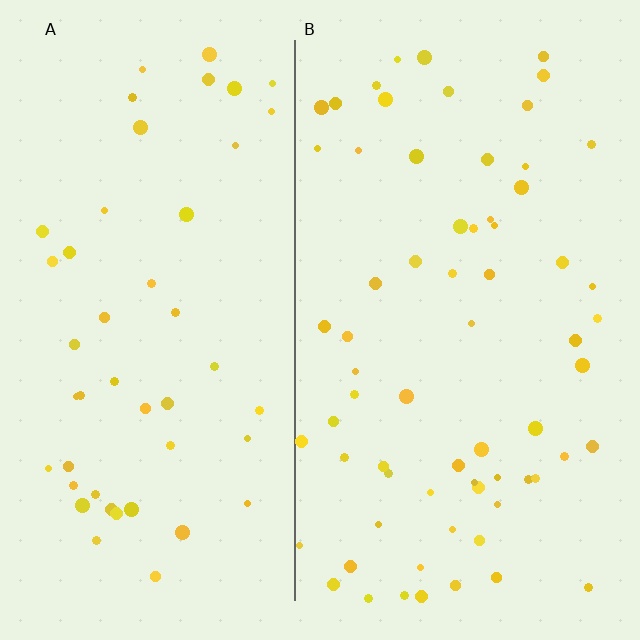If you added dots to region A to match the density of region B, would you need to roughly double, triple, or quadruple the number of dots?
Approximately double.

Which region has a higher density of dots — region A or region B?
B (the right).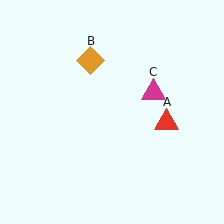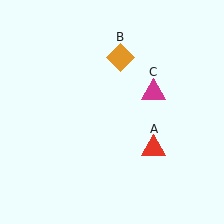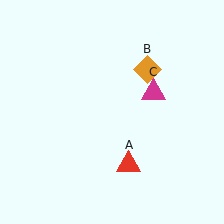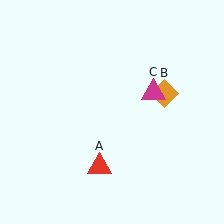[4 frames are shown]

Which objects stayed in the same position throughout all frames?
Magenta triangle (object C) remained stationary.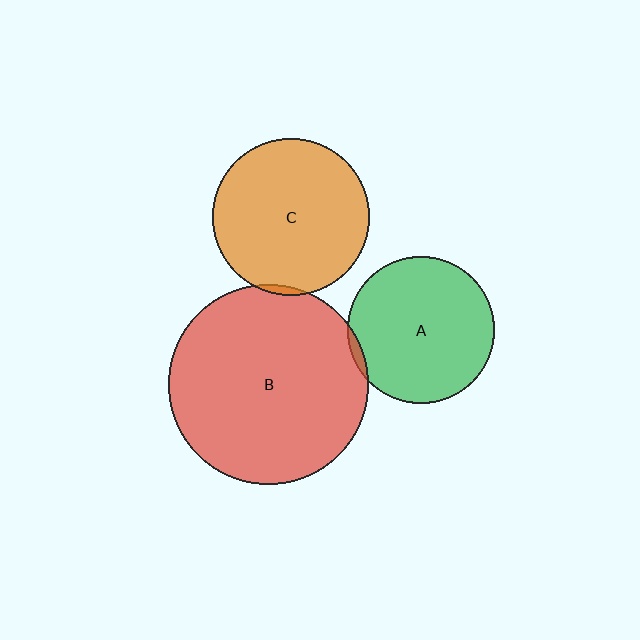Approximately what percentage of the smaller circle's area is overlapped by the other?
Approximately 5%.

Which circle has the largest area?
Circle B (red).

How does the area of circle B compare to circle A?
Approximately 1.9 times.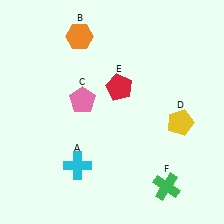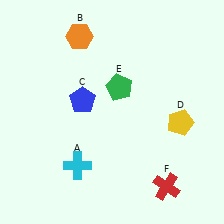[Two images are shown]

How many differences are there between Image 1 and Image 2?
There are 3 differences between the two images.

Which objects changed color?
C changed from pink to blue. E changed from red to green. F changed from green to red.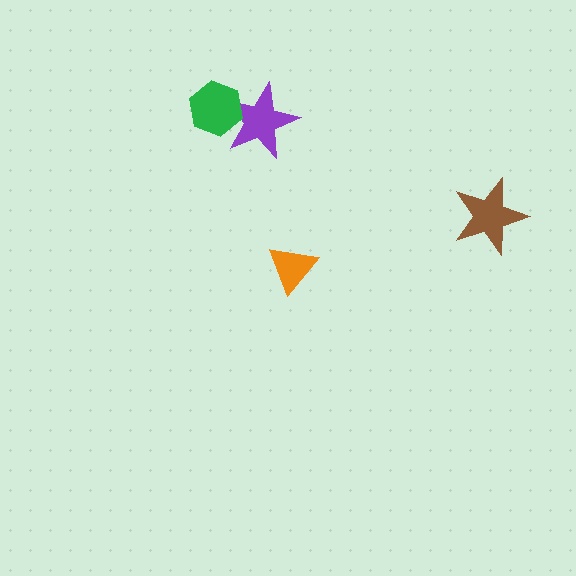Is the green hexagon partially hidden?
No, no other shape covers it.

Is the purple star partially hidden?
Yes, it is partially covered by another shape.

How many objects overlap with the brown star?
0 objects overlap with the brown star.